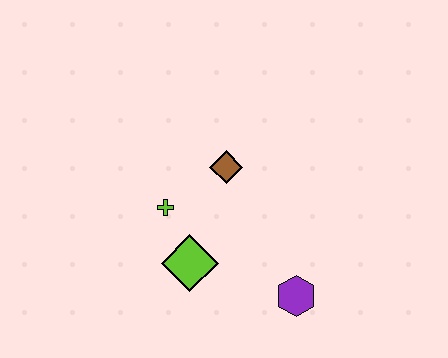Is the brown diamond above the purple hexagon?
Yes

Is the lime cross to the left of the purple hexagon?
Yes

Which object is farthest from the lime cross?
The purple hexagon is farthest from the lime cross.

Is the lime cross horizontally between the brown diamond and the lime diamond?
No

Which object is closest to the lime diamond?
The lime cross is closest to the lime diamond.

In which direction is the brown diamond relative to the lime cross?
The brown diamond is to the right of the lime cross.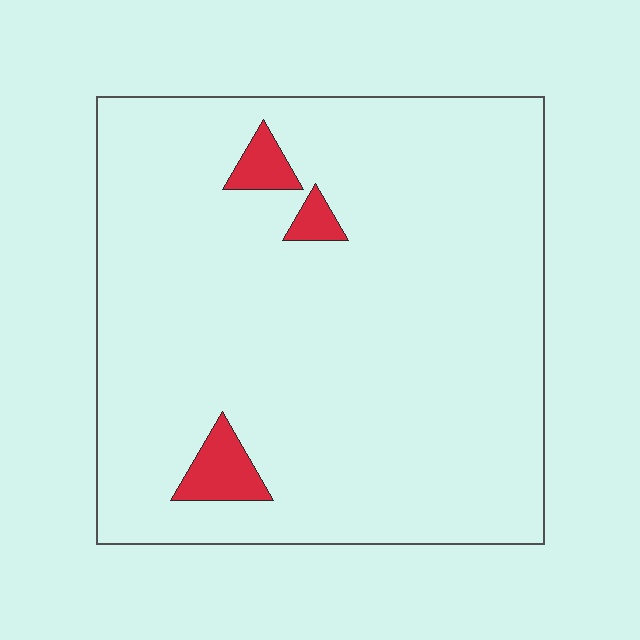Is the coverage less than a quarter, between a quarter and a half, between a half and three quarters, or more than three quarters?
Less than a quarter.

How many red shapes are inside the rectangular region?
3.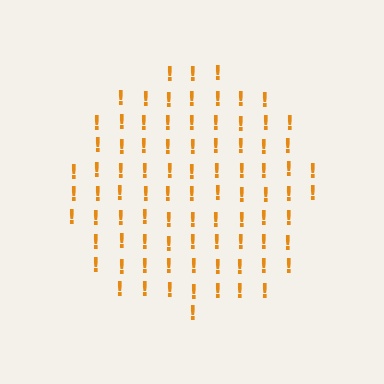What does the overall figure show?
The overall figure shows a circle.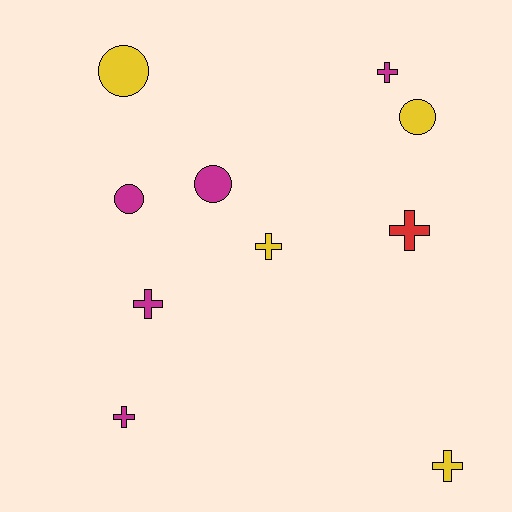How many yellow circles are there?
There are 2 yellow circles.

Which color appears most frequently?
Magenta, with 5 objects.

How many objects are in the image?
There are 10 objects.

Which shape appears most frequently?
Cross, with 6 objects.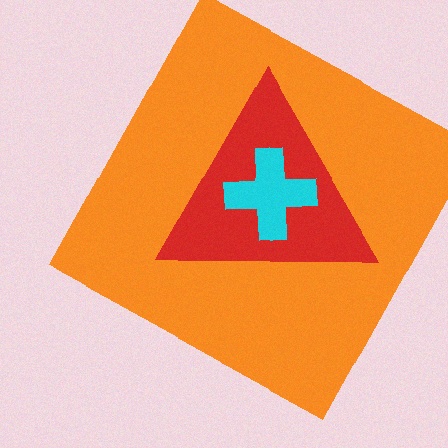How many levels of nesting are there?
3.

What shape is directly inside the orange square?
The red triangle.